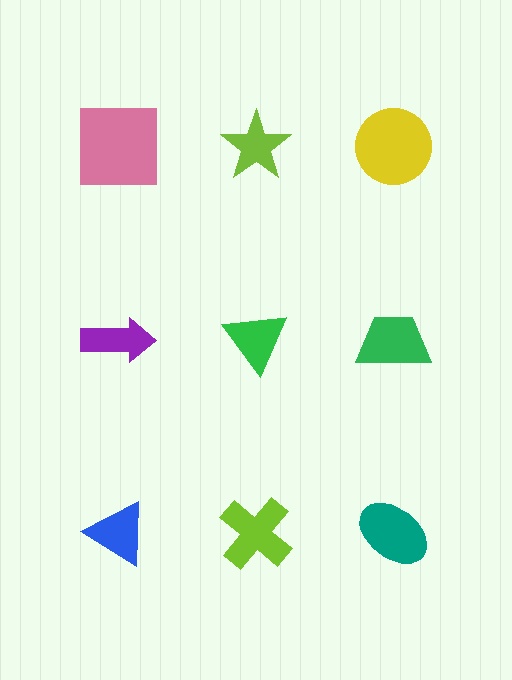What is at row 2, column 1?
A purple arrow.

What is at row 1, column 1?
A pink square.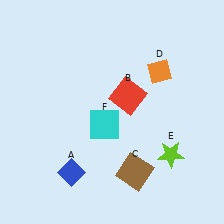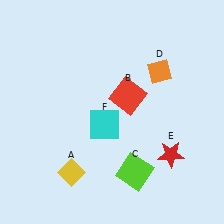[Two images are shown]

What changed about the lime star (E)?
In Image 1, E is lime. In Image 2, it changed to red.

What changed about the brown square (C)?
In Image 1, C is brown. In Image 2, it changed to lime.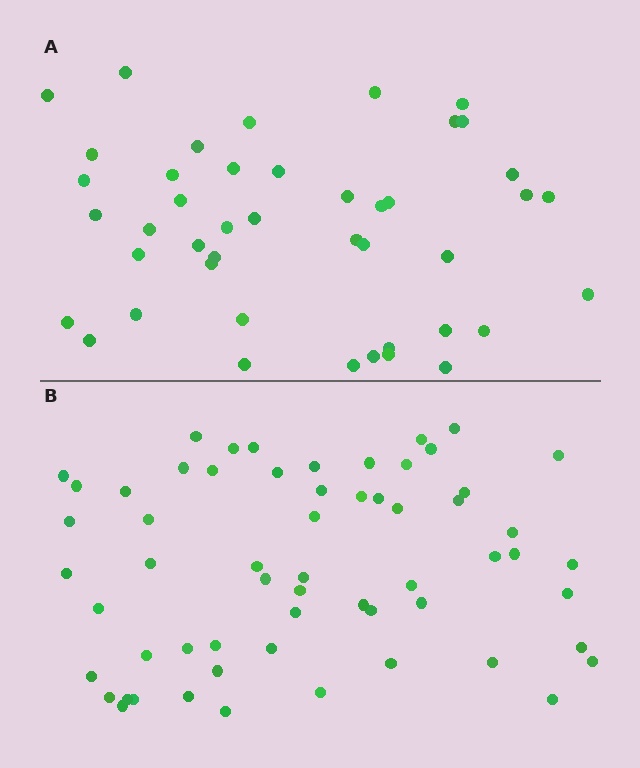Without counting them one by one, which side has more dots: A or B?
Region B (the bottom region) has more dots.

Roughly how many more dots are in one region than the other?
Region B has approximately 15 more dots than region A.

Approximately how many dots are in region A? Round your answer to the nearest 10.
About 40 dots. (The exact count is 44, which rounds to 40.)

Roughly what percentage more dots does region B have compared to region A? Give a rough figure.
About 35% more.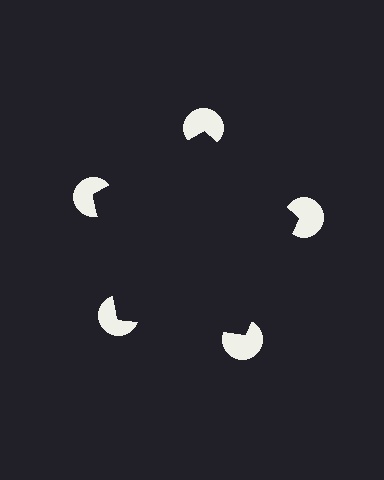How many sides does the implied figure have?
5 sides.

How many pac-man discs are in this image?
There are 5 — one at each vertex of the illusory pentagon.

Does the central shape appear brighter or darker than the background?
It typically appears slightly darker than the background, even though no actual brightness change is drawn.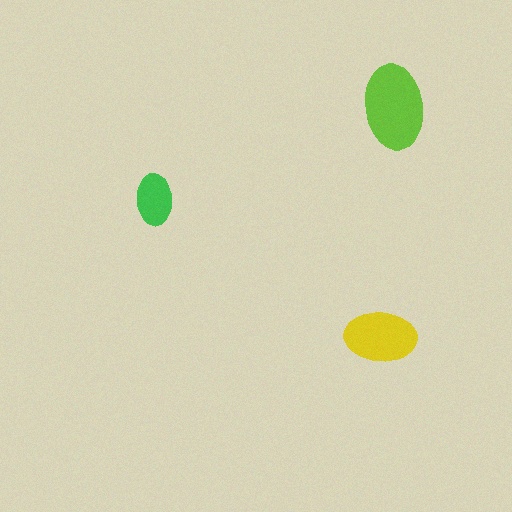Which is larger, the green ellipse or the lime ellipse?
The lime one.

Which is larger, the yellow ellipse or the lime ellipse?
The lime one.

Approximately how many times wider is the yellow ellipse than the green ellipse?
About 1.5 times wider.